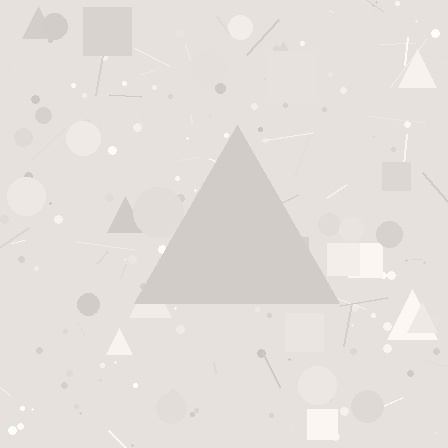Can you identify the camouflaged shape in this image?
The camouflaged shape is a triangle.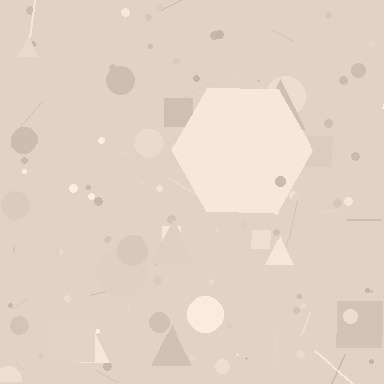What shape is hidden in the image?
A hexagon is hidden in the image.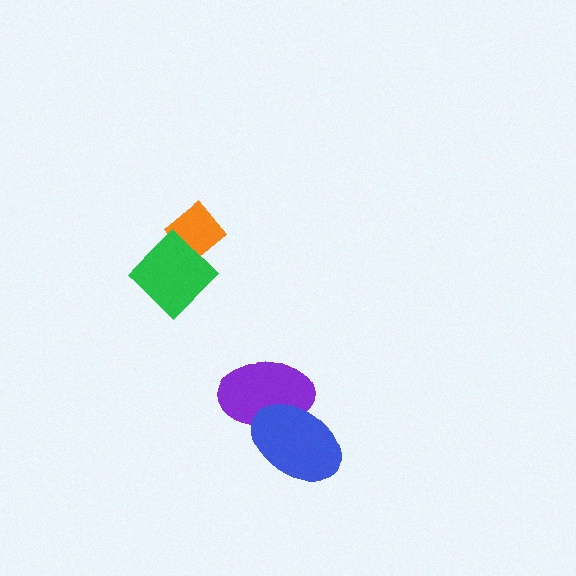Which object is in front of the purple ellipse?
The blue ellipse is in front of the purple ellipse.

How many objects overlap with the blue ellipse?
1 object overlaps with the blue ellipse.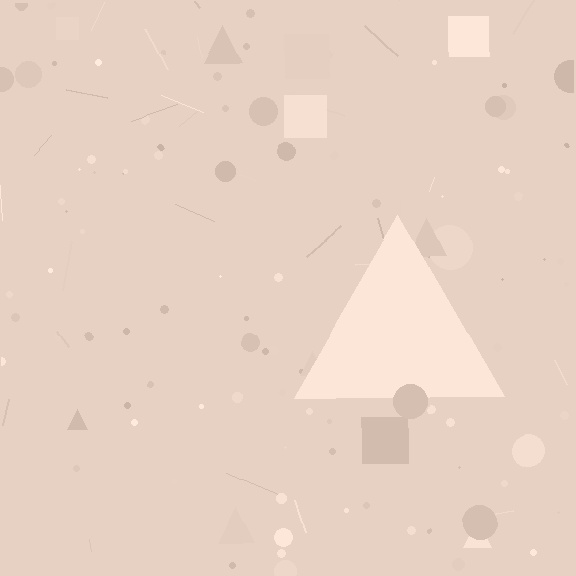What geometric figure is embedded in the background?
A triangle is embedded in the background.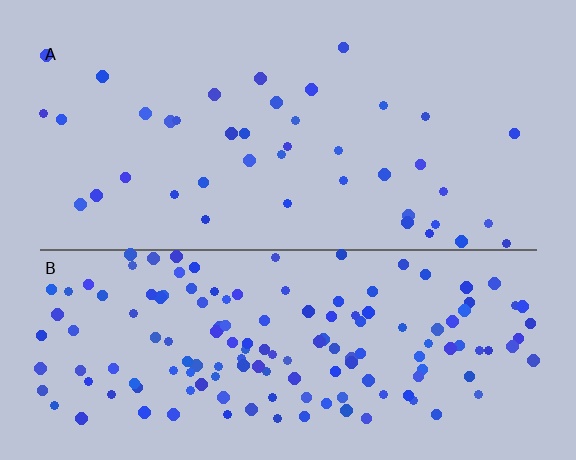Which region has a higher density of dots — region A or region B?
B (the bottom).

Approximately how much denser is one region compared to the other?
Approximately 3.6× — region B over region A.